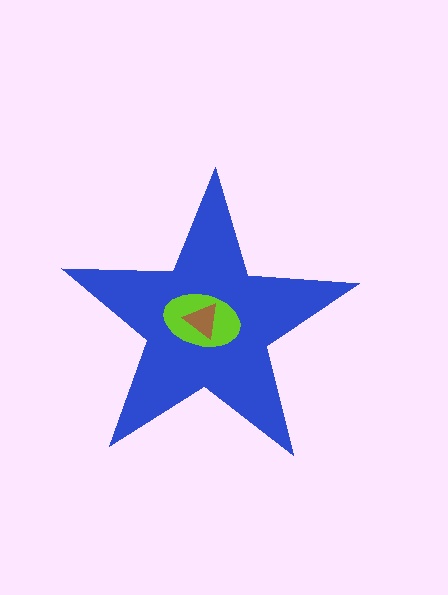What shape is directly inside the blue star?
The lime ellipse.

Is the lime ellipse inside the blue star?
Yes.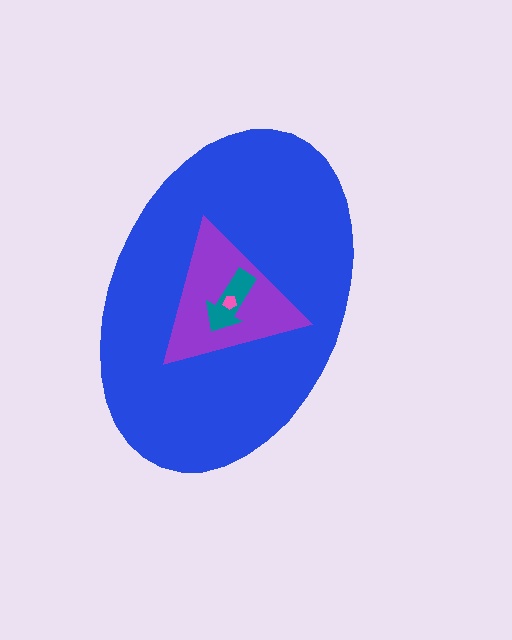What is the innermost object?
The pink pentagon.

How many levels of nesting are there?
4.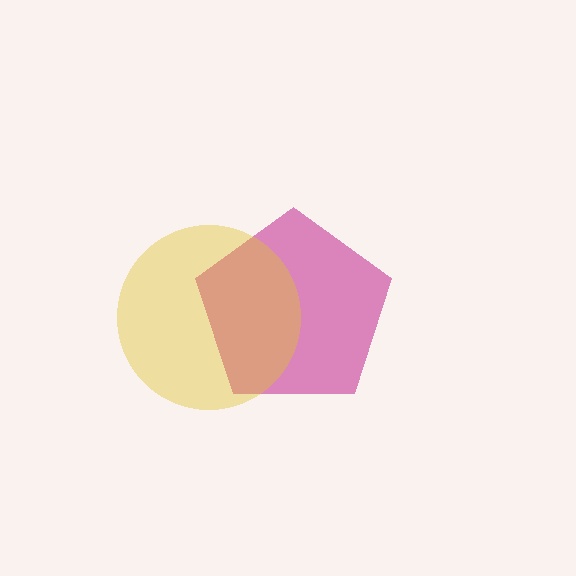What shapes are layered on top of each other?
The layered shapes are: a magenta pentagon, a yellow circle.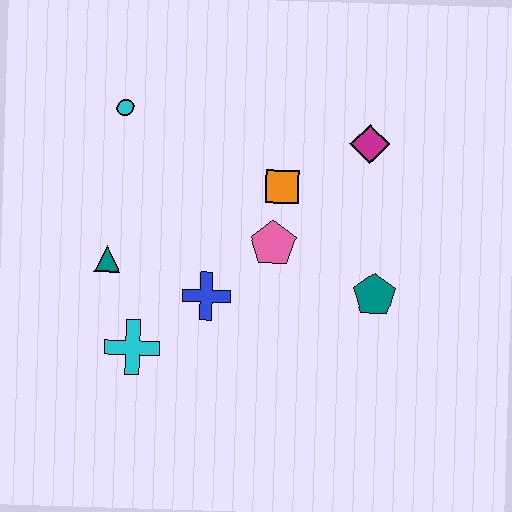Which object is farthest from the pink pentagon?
The cyan circle is farthest from the pink pentagon.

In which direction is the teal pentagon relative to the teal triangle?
The teal pentagon is to the right of the teal triangle.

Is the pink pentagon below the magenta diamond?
Yes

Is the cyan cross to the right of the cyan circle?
Yes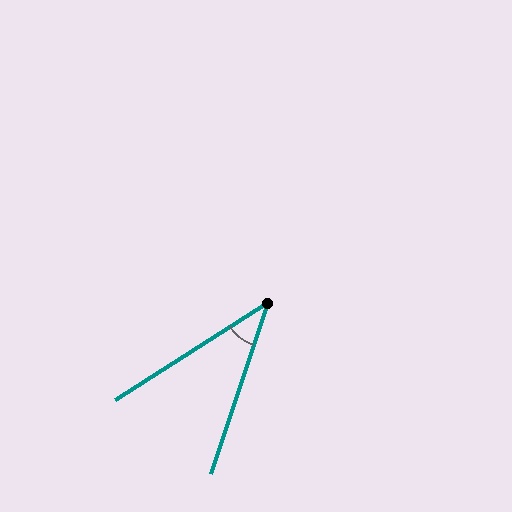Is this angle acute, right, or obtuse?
It is acute.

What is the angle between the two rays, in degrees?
Approximately 39 degrees.